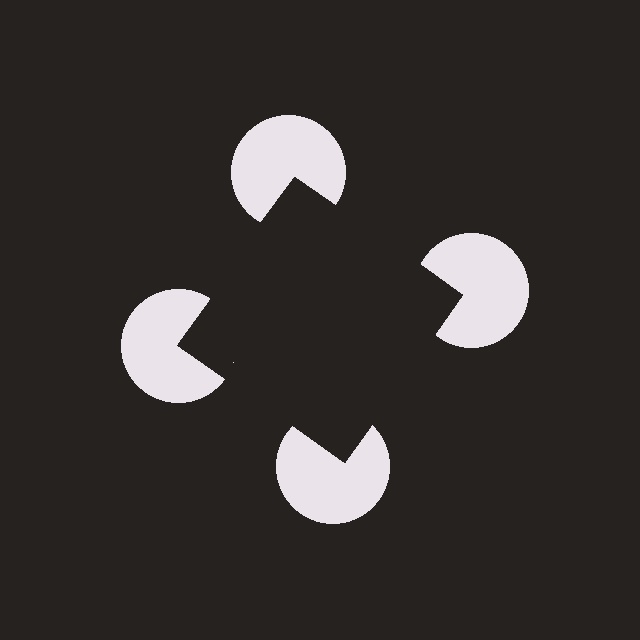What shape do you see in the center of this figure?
An illusory square — its edges are inferred from the aligned wedge cuts in the pac-man discs, not physically drawn.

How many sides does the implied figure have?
4 sides.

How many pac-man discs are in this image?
There are 4 — one at each vertex of the illusory square.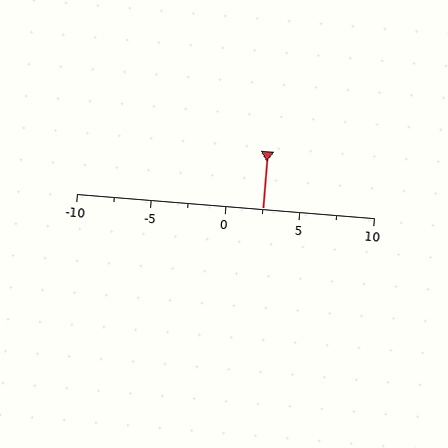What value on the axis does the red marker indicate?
The marker indicates approximately 2.5.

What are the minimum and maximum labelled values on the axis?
The axis runs from -10 to 10.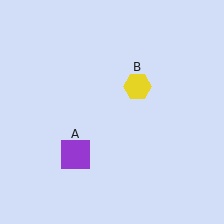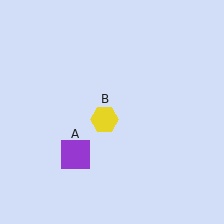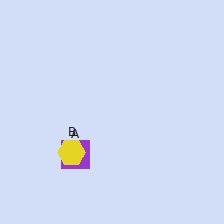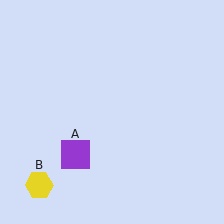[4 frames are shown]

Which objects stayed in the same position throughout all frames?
Purple square (object A) remained stationary.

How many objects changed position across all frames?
1 object changed position: yellow hexagon (object B).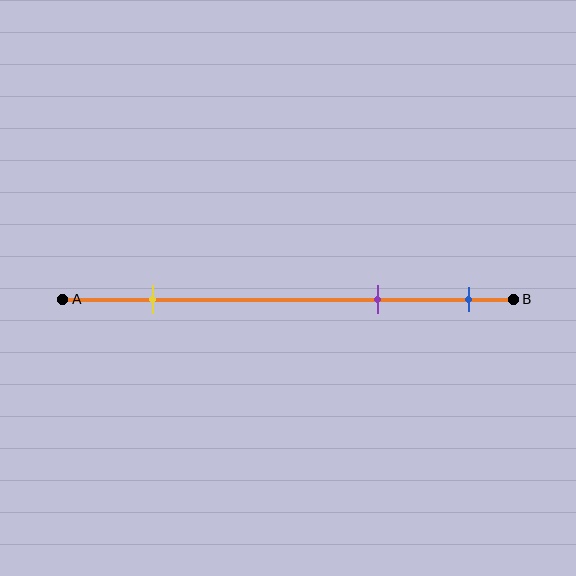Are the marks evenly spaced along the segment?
No, the marks are not evenly spaced.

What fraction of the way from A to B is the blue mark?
The blue mark is approximately 90% (0.9) of the way from A to B.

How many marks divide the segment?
There are 3 marks dividing the segment.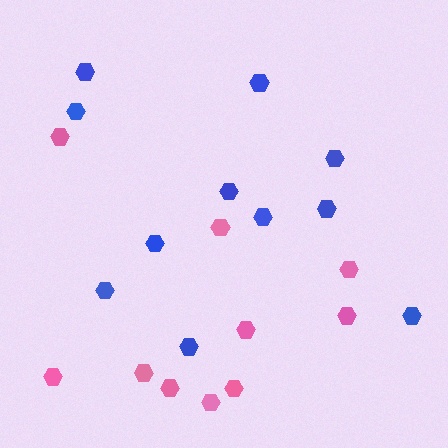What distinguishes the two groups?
There are 2 groups: one group of blue hexagons (11) and one group of pink hexagons (10).